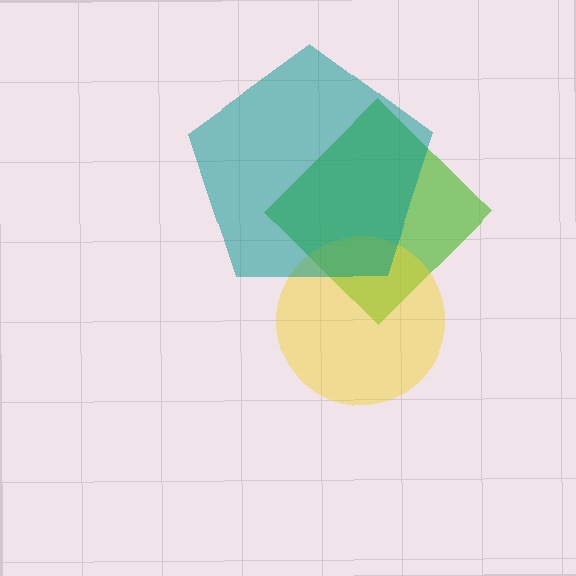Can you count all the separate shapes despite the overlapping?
Yes, there are 3 separate shapes.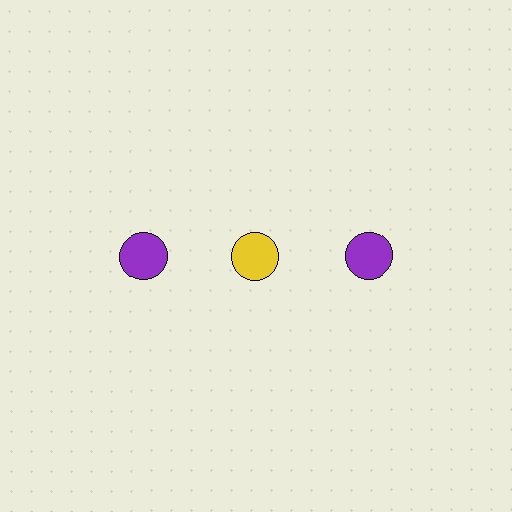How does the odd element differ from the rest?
It has a different color: yellow instead of purple.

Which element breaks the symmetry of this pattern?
The yellow circle in the top row, second from left column breaks the symmetry. All other shapes are purple circles.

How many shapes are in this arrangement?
There are 3 shapes arranged in a grid pattern.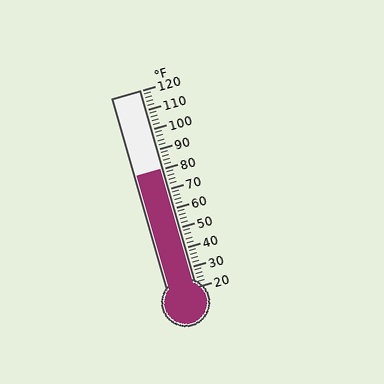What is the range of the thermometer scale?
The thermometer scale ranges from 20°F to 120°F.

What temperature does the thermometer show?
The thermometer shows approximately 80°F.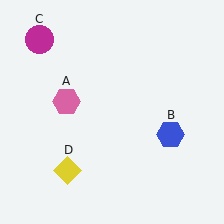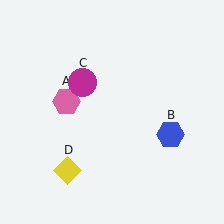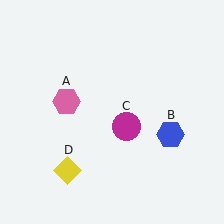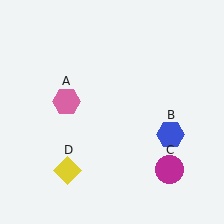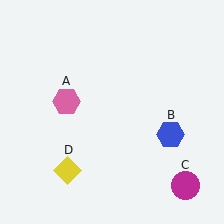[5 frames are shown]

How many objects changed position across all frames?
1 object changed position: magenta circle (object C).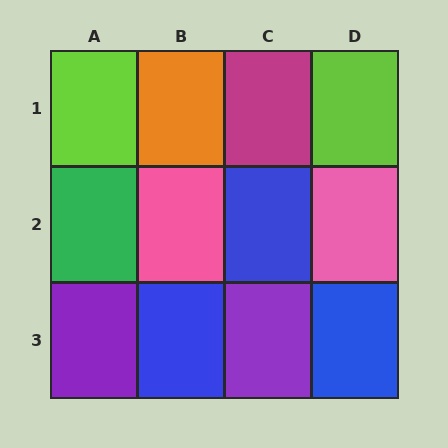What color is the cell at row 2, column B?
Pink.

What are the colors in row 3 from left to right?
Purple, blue, purple, blue.